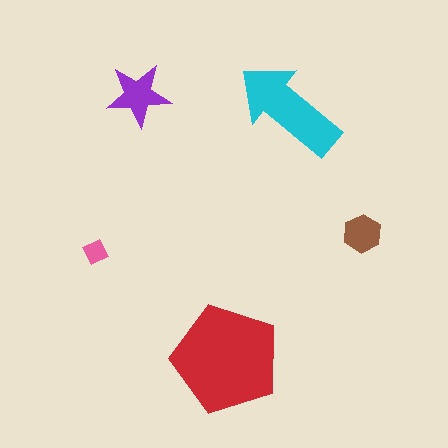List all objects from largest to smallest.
The red pentagon, the cyan arrow, the purple star, the brown hexagon, the pink diamond.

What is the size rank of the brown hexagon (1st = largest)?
4th.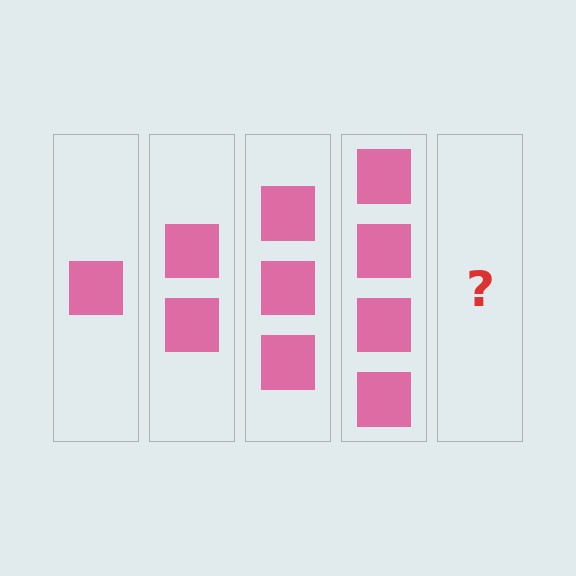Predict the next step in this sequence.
The next step is 5 squares.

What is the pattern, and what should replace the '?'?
The pattern is that each step adds one more square. The '?' should be 5 squares.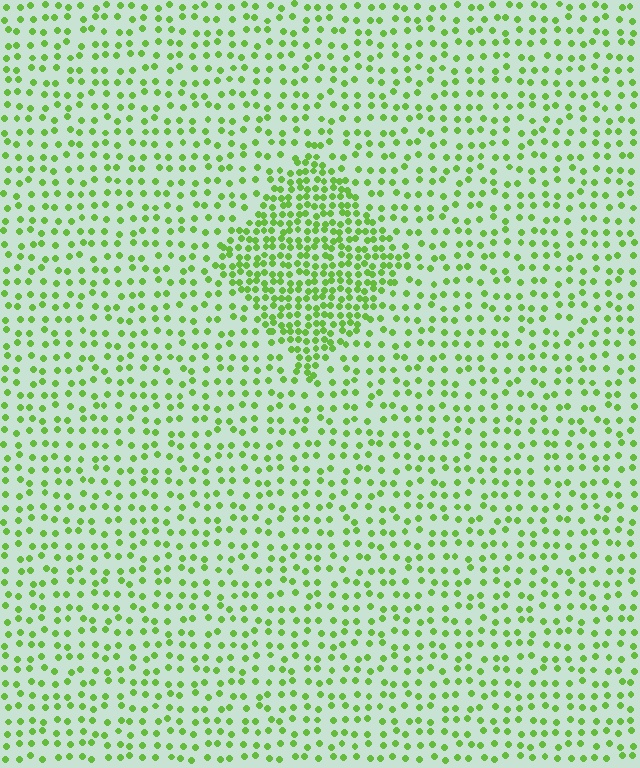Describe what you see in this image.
The image contains small lime elements arranged at two different densities. A diamond-shaped region is visible where the elements are more densely packed than the surrounding area.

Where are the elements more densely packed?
The elements are more densely packed inside the diamond boundary.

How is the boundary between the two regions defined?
The boundary is defined by a change in element density (approximately 2.2x ratio). All elements are the same color, size, and shape.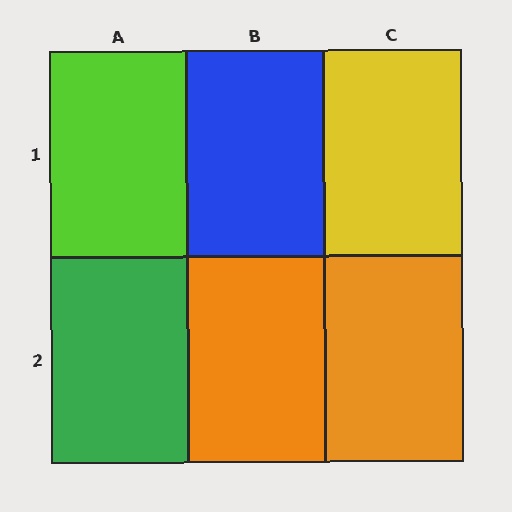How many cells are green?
1 cell is green.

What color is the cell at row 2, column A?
Green.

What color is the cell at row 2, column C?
Orange.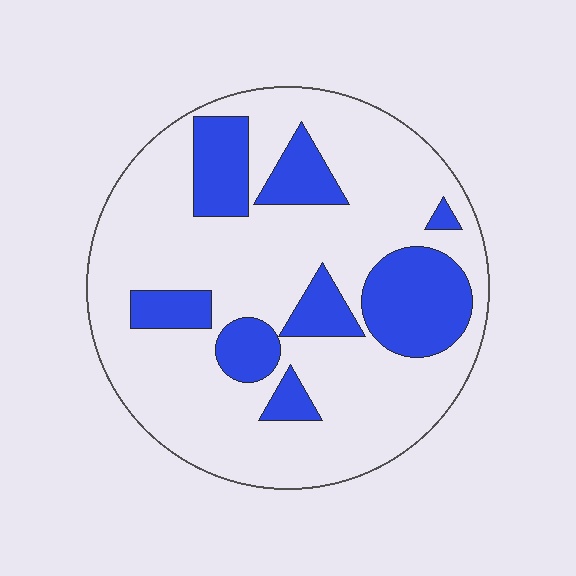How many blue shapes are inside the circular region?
8.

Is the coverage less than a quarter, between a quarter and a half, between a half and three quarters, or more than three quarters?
Between a quarter and a half.